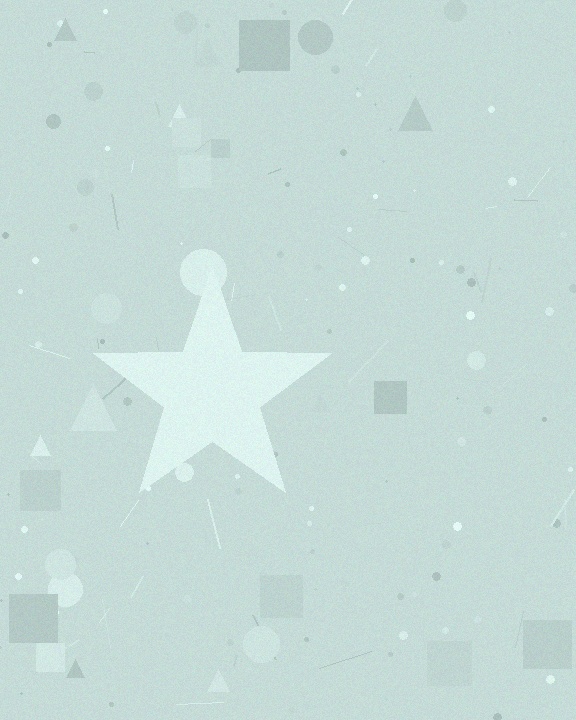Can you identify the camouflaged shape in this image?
The camouflaged shape is a star.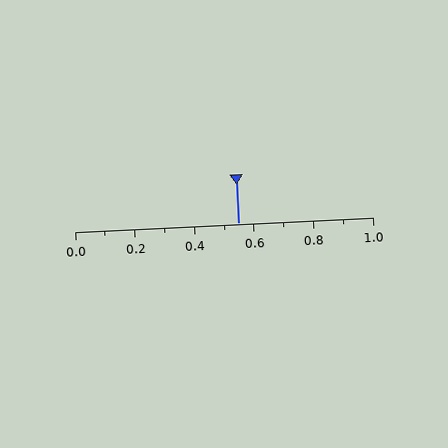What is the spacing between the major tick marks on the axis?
The major ticks are spaced 0.2 apart.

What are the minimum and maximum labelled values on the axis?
The axis runs from 0.0 to 1.0.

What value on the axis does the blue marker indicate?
The marker indicates approximately 0.55.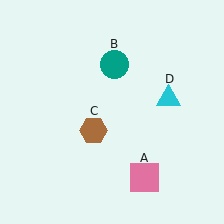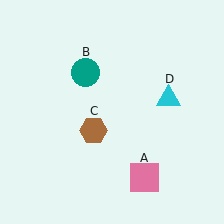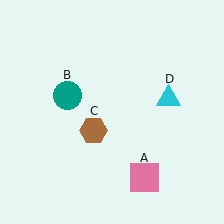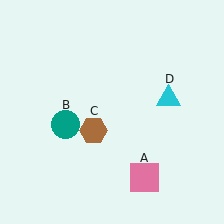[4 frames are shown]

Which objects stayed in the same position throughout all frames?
Pink square (object A) and brown hexagon (object C) and cyan triangle (object D) remained stationary.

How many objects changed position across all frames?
1 object changed position: teal circle (object B).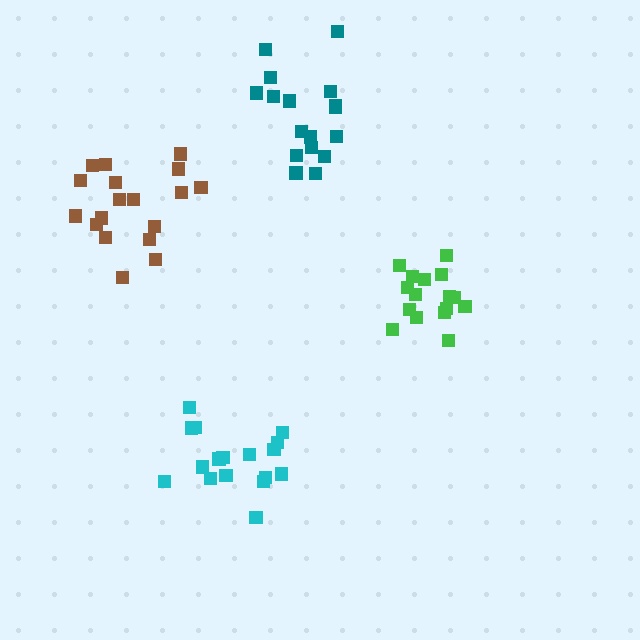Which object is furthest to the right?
The green cluster is rightmost.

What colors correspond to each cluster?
The clusters are colored: green, teal, brown, cyan.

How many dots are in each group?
Group 1: 17 dots, Group 2: 17 dots, Group 3: 18 dots, Group 4: 17 dots (69 total).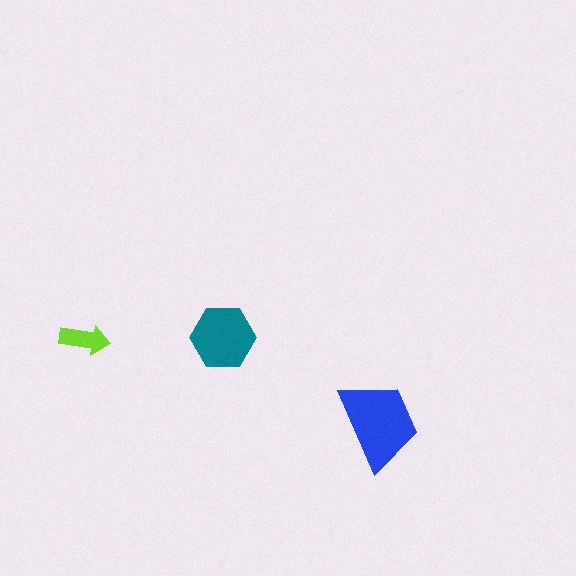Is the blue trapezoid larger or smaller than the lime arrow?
Larger.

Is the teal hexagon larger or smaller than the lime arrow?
Larger.